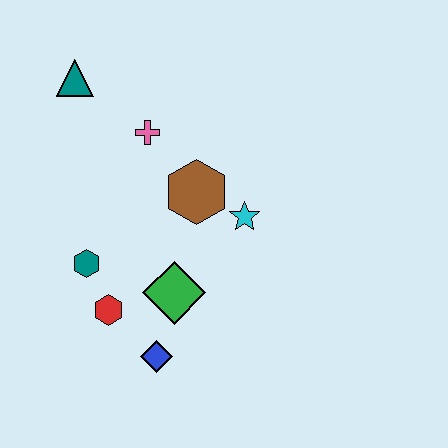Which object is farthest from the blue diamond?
The teal triangle is farthest from the blue diamond.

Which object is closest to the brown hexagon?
The cyan star is closest to the brown hexagon.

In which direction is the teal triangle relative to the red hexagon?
The teal triangle is above the red hexagon.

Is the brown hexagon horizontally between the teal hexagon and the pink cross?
No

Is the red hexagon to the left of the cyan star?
Yes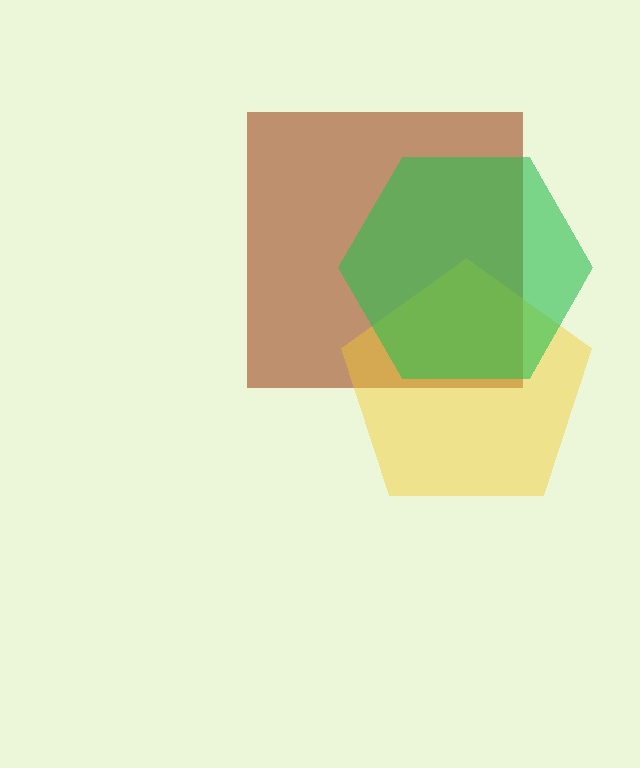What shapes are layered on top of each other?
The layered shapes are: a brown square, a yellow pentagon, a green hexagon.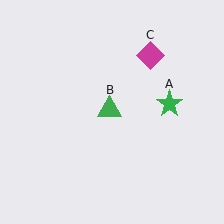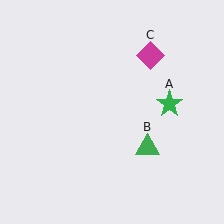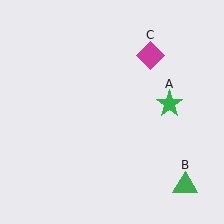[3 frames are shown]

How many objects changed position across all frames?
1 object changed position: green triangle (object B).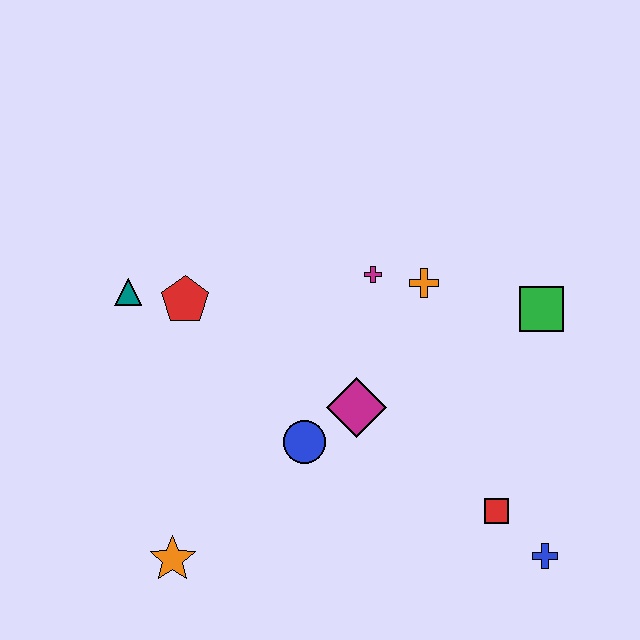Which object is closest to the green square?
The orange cross is closest to the green square.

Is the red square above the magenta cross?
No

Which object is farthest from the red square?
The teal triangle is farthest from the red square.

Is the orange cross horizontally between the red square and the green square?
No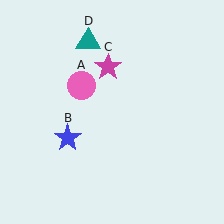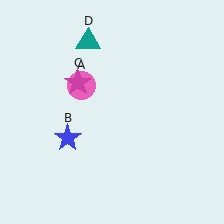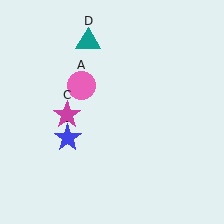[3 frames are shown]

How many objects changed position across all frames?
1 object changed position: magenta star (object C).